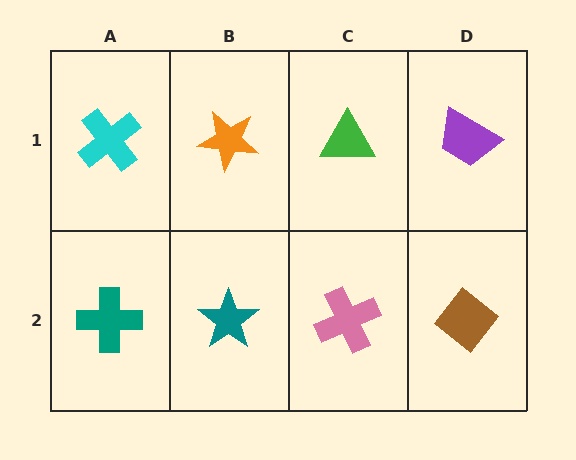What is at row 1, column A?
A cyan cross.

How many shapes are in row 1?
4 shapes.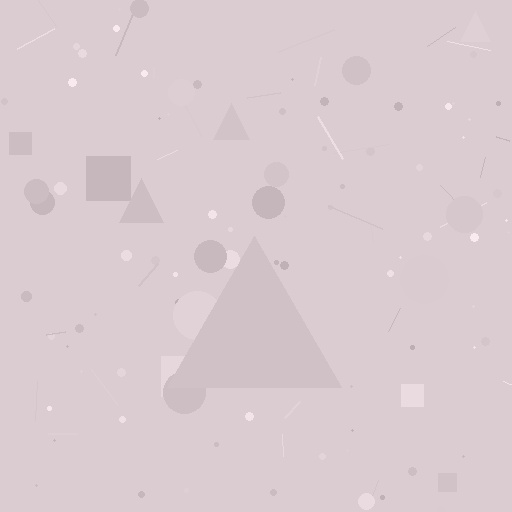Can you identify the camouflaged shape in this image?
The camouflaged shape is a triangle.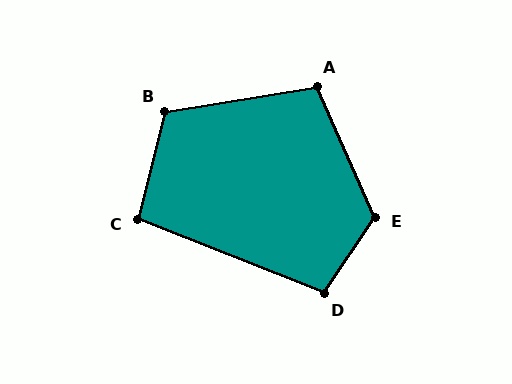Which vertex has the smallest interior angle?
C, at approximately 97 degrees.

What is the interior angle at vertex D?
Approximately 103 degrees (obtuse).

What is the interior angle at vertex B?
Approximately 113 degrees (obtuse).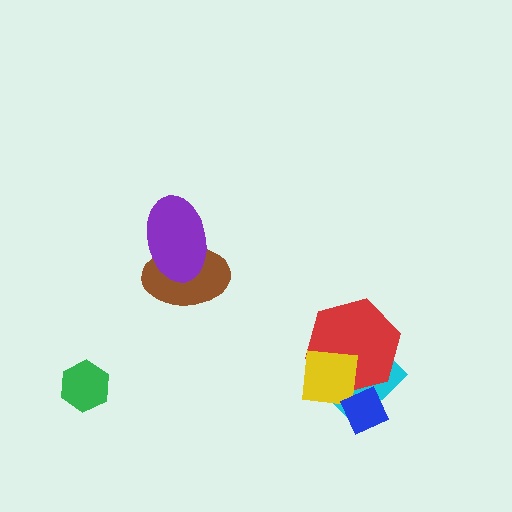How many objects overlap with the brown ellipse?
1 object overlaps with the brown ellipse.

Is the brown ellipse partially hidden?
Yes, it is partially covered by another shape.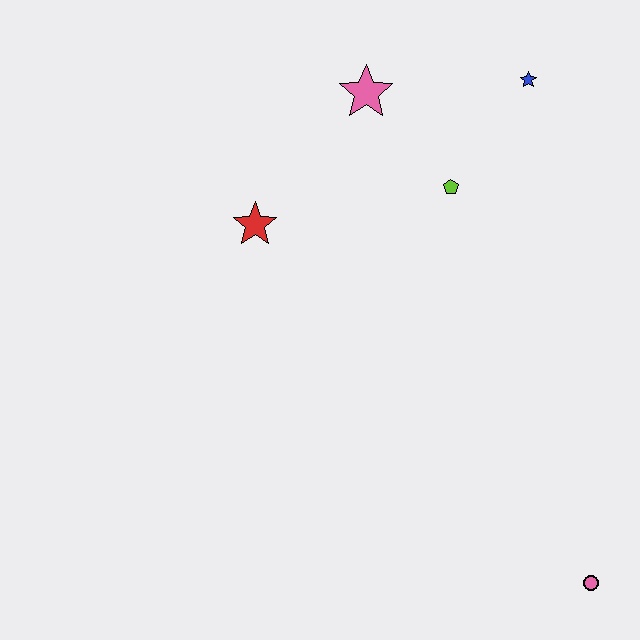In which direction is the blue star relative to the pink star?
The blue star is to the right of the pink star.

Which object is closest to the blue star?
The lime pentagon is closest to the blue star.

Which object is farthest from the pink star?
The pink circle is farthest from the pink star.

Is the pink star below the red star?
No